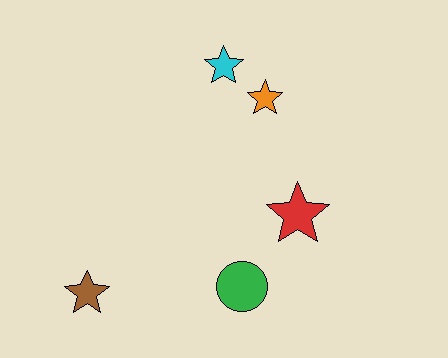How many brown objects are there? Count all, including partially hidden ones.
There is 1 brown object.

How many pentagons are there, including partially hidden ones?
There are no pentagons.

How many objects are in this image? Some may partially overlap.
There are 5 objects.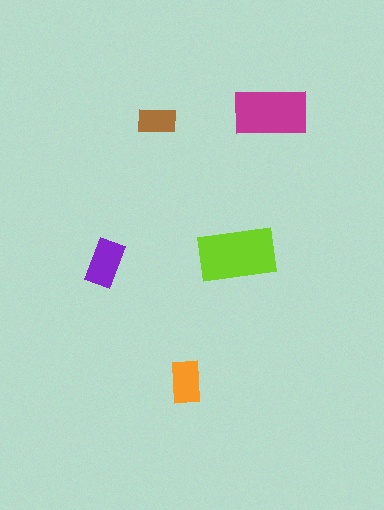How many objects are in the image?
There are 5 objects in the image.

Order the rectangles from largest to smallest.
the lime one, the magenta one, the purple one, the orange one, the brown one.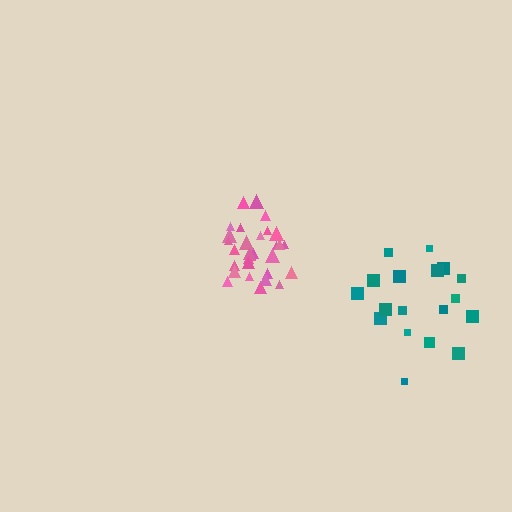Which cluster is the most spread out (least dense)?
Teal.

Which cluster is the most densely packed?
Pink.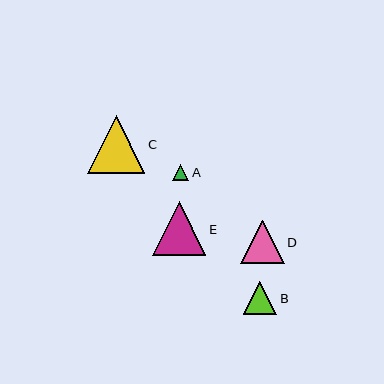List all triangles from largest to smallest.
From largest to smallest: C, E, D, B, A.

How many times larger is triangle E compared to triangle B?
Triangle E is approximately 1.6 times the size of triangle B.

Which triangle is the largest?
Triangle C is the largest with a size of approximately 58 pixels.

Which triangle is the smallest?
Triangle A is the smallest with a size of approximately 16 pixels.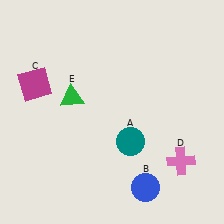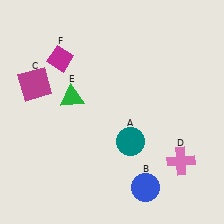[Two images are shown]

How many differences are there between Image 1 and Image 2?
There is 1 difference between the two images.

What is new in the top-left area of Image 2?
A magenta diamond (F) was added in the top-left area of Image 2.